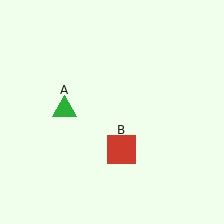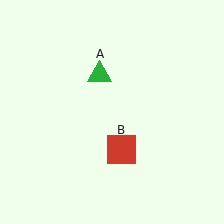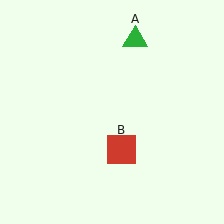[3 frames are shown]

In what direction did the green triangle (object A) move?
The green triangle (object A) moved up and to the right.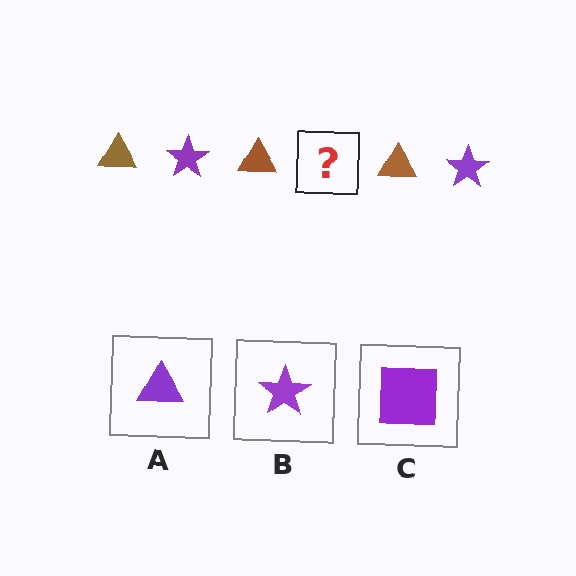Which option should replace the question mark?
Option B.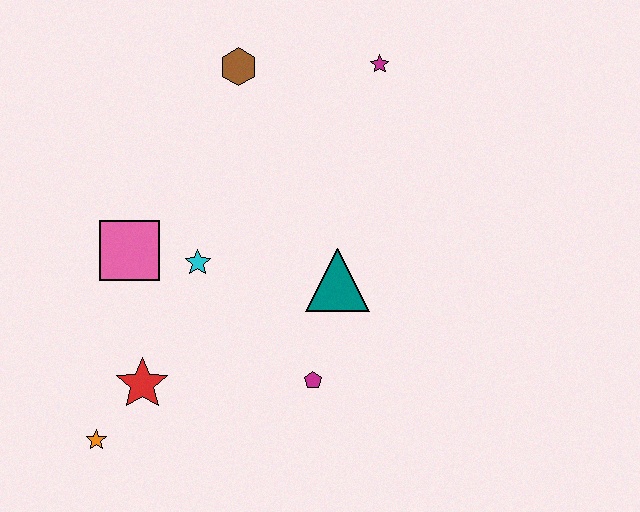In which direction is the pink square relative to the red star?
The pink square is above the red star.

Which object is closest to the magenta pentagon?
The teal triangle is closest to the magenta pentagon.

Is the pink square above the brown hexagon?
No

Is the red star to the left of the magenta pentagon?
Yes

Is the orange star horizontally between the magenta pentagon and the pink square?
No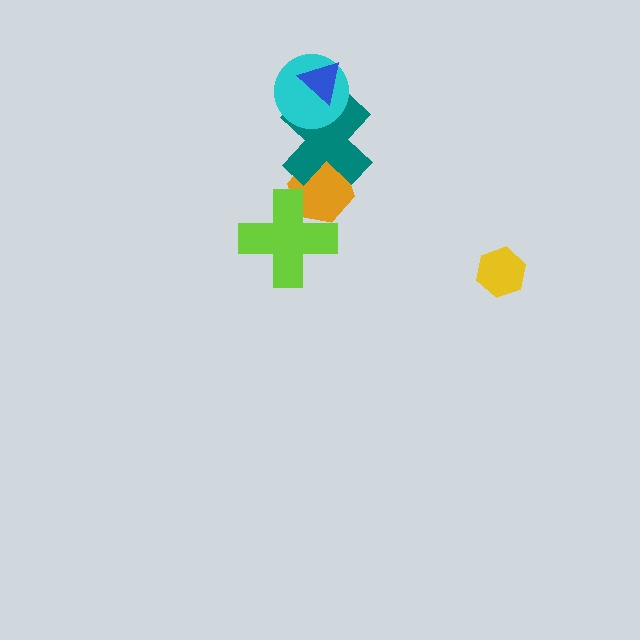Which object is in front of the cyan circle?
The blue triangle is in front of the cyan circle.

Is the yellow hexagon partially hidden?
No, no other shape covers it.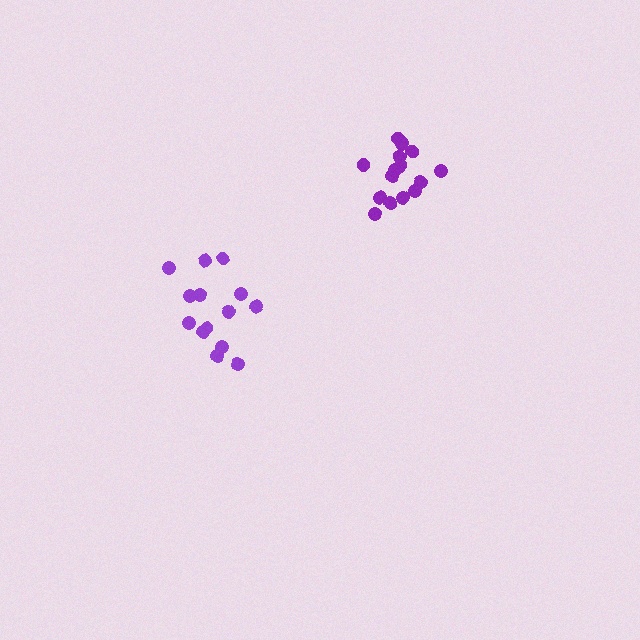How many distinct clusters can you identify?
There are 2 distinct clusters.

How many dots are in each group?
Group 1: 15 dots, Group 2: 14 dots (29 total).